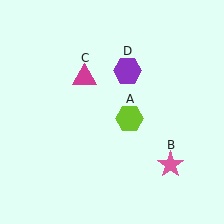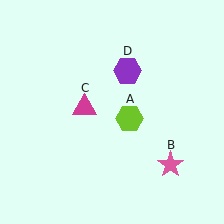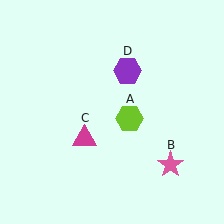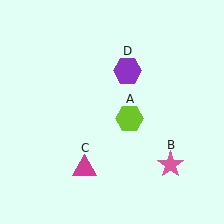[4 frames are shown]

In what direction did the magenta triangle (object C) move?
The magenta triangle (object C) moved down.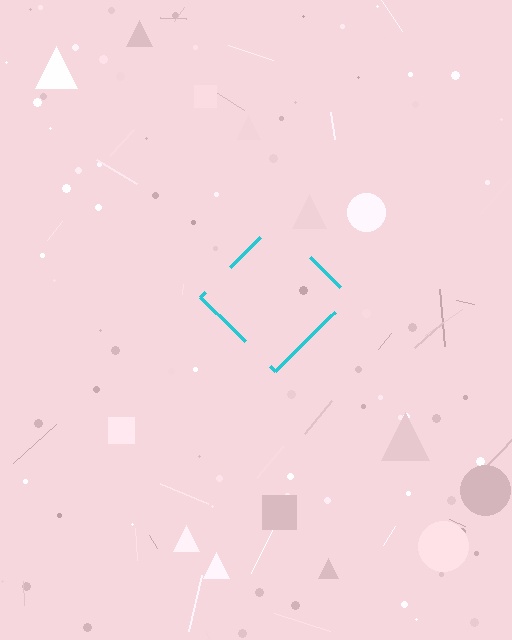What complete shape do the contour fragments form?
The contour fragments form a diamond.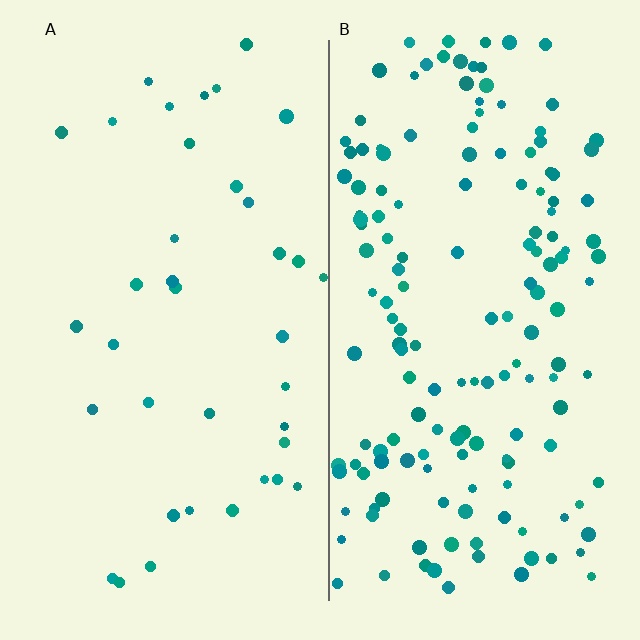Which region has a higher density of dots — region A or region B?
B (the right).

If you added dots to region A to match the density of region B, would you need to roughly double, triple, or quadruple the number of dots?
Approximately quadruple.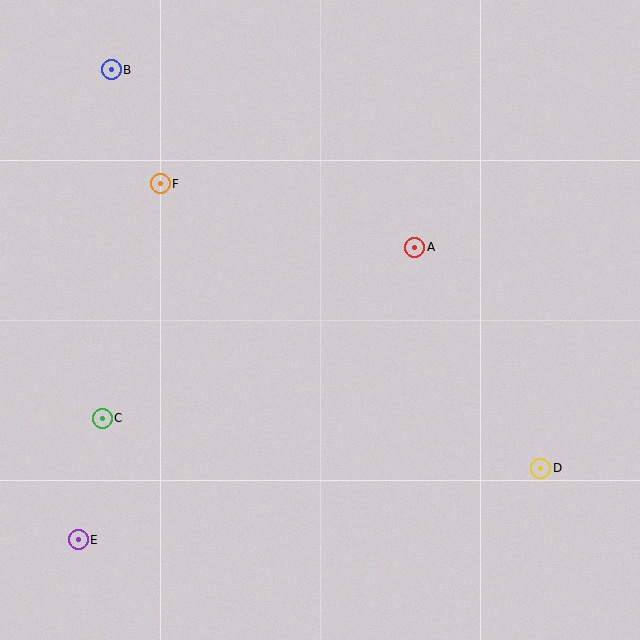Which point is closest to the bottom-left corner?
Point E is closest to the bottom-left corner.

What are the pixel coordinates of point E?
Point E is at (78, 540).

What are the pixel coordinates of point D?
Point D is at (541, 468).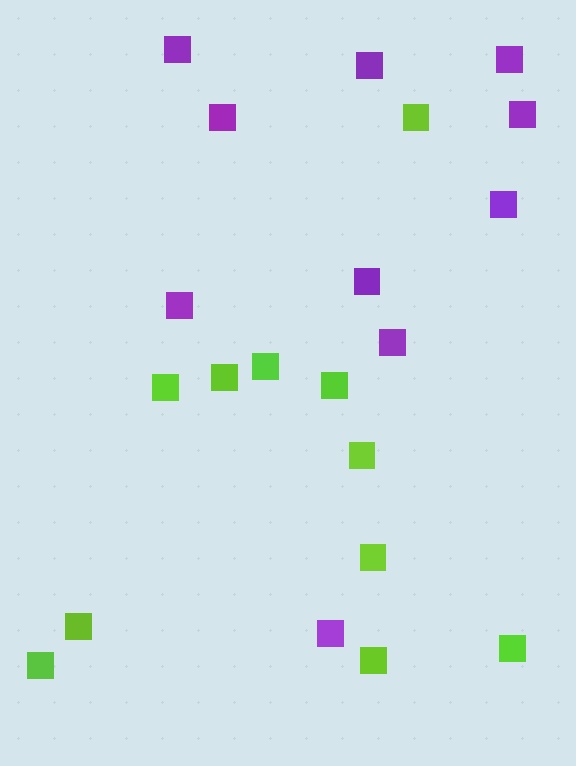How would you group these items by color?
There are 2 groups: one group of purple squares (10) and one group of lime squares (11).